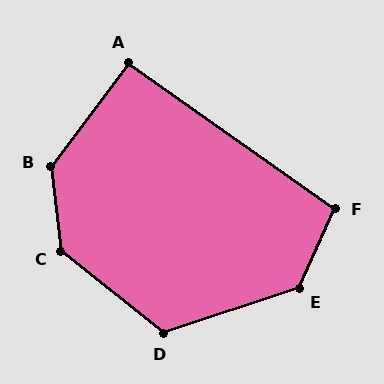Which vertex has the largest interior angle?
B, at approximately 136 degrees.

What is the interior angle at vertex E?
Approximately 133 degrees (obtuse).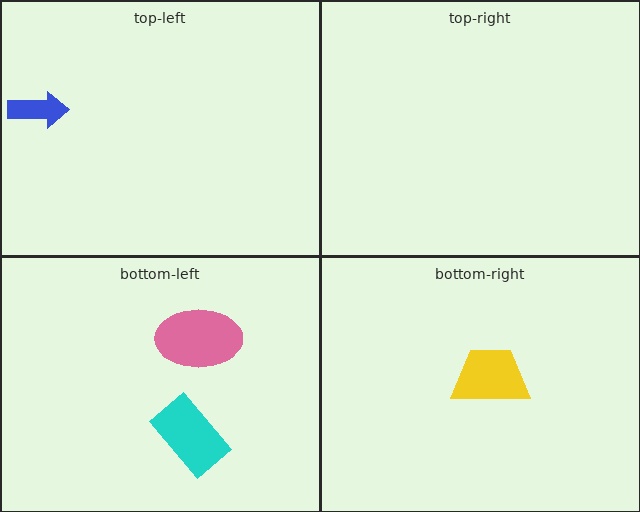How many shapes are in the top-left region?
1.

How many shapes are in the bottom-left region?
2.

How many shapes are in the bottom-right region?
1.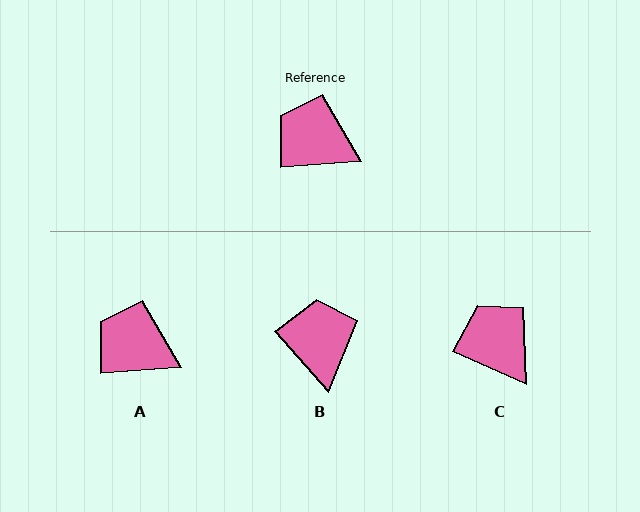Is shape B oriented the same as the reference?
No, it is off by about 52 degrees.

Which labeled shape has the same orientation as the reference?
A.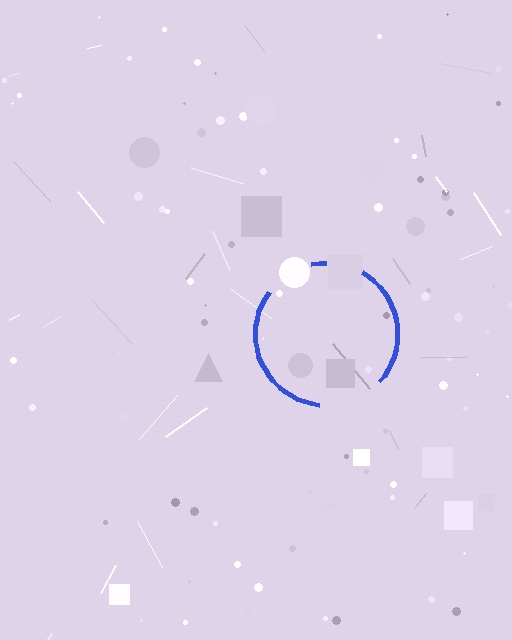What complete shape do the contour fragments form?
The contour fragments form a circle.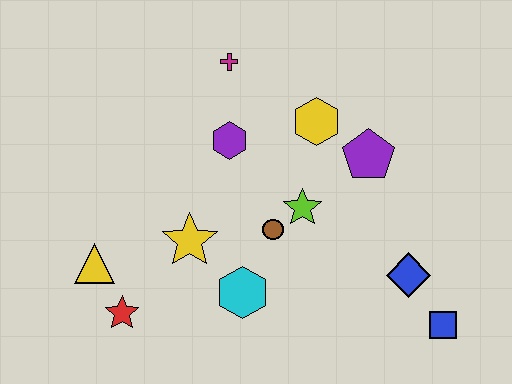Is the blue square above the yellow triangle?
No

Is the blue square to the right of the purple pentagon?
Yes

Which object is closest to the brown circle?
The lime star is closest to the brown circle.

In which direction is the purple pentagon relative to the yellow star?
The purple pentagon is to the right of the yellow star.